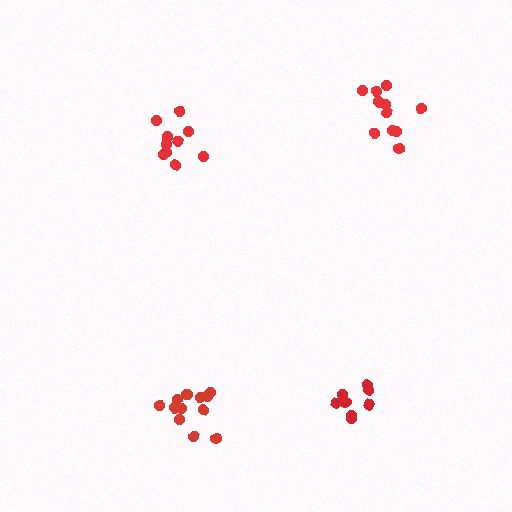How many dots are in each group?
Group 1: 11 dots, Group 2: 13 dots, Group 3: 8 dots, Group 4: 12 dots (44 total).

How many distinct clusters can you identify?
There are 4 distinct clusters.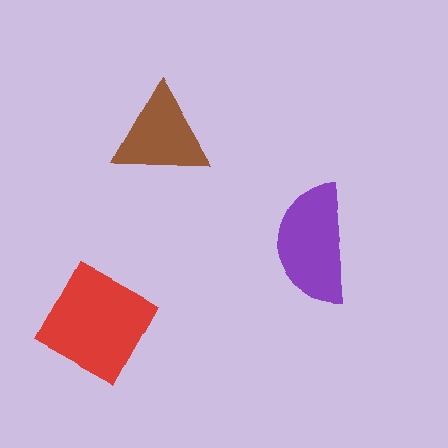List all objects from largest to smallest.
The red diamond, the purple semicircle, the brown triangle.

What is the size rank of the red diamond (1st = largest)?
1st.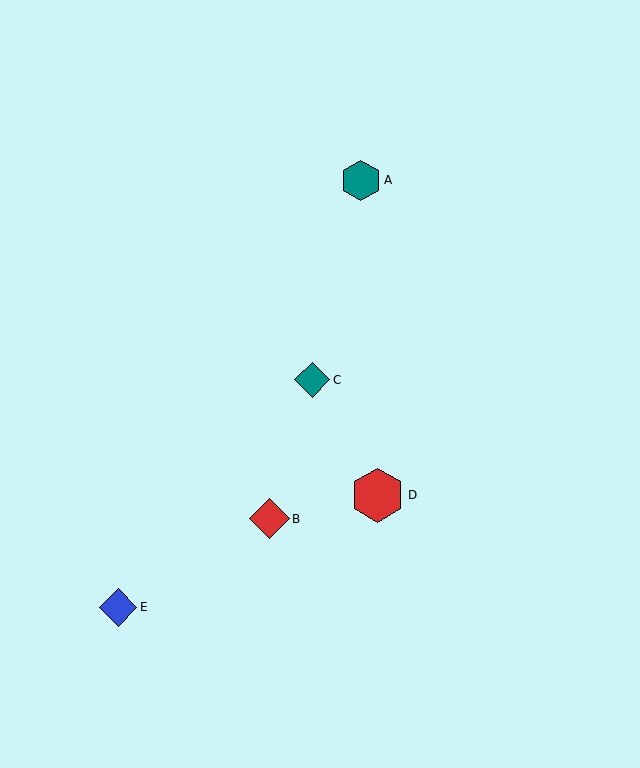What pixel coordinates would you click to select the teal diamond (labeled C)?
Click at (312, 380) to select the teal diamond C.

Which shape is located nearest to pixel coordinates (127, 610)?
The blue diamond (labeled E) at (118, 607) is nearest to that location.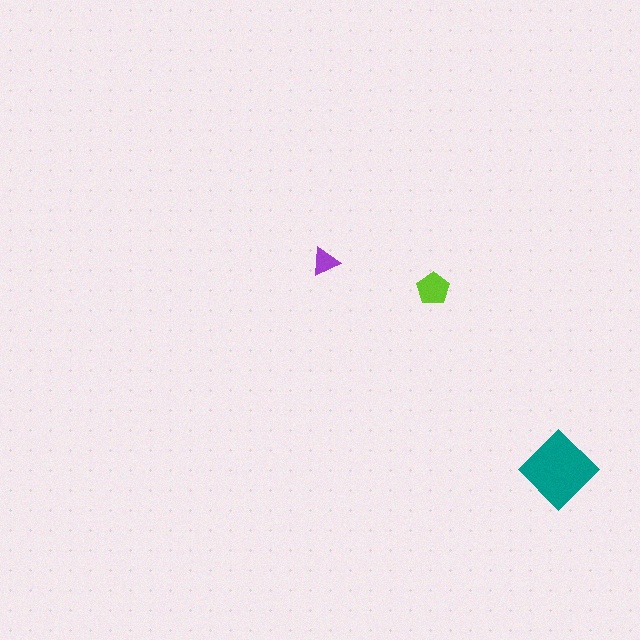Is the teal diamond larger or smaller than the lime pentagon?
Larger.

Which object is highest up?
The purple triangle is topmost.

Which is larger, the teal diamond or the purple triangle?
The teal diamond.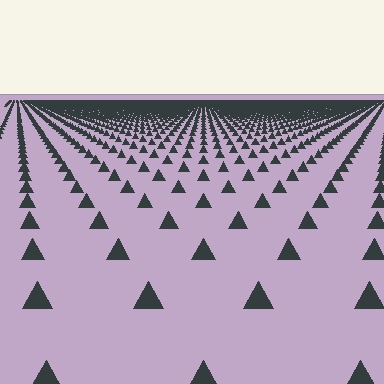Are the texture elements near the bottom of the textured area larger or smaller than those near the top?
Larger. Near the bottom, elements are closer to the viewer and appear at a bigger on-screen size.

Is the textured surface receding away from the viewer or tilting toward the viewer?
The surface is receding away from the viewer. Texture elements get smaller and denser toward the top.